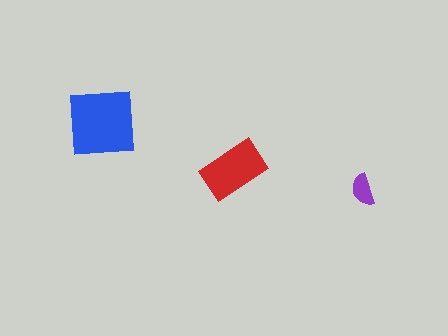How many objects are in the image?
There are 3 objects in the image.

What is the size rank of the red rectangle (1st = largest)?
2nd.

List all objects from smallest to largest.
The purple semicircle, the red rectangle, the blue square.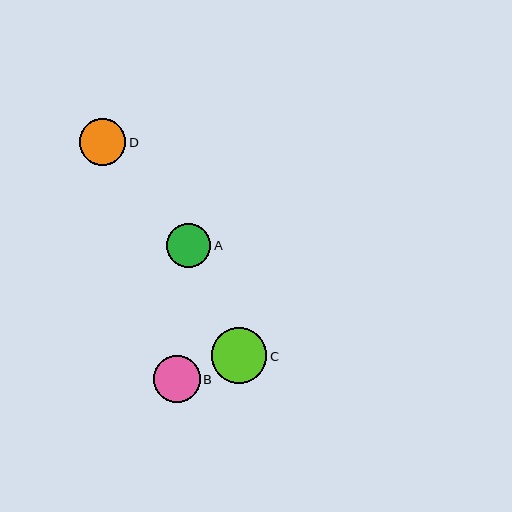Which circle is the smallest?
Circle A is the smallest with a size of approximately 45 pixels.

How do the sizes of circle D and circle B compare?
Circle D and circle B are approximately the same size.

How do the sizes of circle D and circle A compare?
Circle D and circle A are approximately the same size.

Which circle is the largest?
Circle C is the largest with a size of approximately 56 pixels.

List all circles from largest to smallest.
From largest to smallest: C, D, B, A.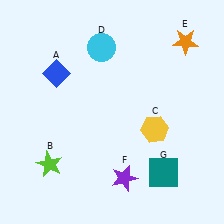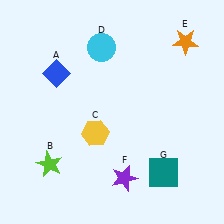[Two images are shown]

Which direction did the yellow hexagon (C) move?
The yellow hexagon (C) moved left.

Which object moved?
The yellow hexagon (C) moved left.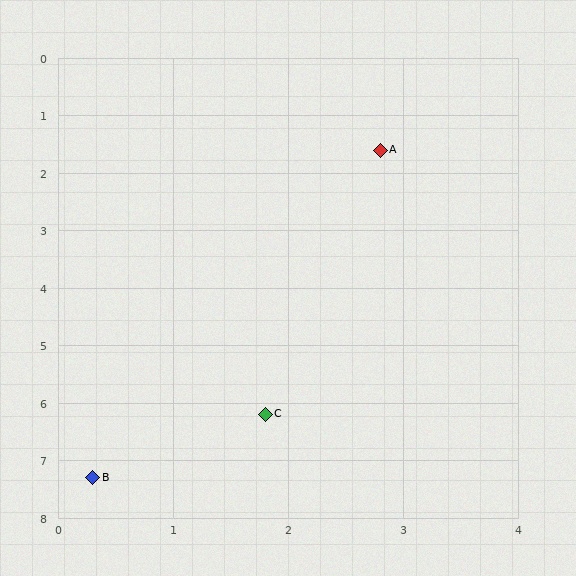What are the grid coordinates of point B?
Point B is at approximately (0.3, 7.3).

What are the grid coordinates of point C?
Point C is at approximately (1.8, 6.2).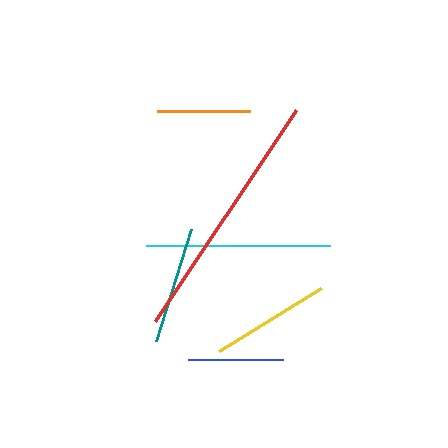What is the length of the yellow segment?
The yellow segment is approximately 120 pixels long.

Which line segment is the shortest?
The orange line is the shortest at approximately 93 pixels.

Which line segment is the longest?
The red line is the longest at approximately 254 pixels.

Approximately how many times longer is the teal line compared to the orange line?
The teal line is approximately 1.3 times the length of the orange line.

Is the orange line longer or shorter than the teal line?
The teal line is longer than the orange line.